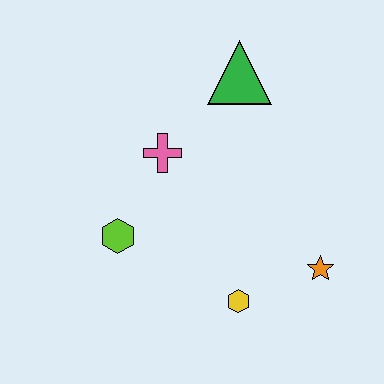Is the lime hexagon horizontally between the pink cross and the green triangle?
No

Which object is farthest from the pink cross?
The orange star is farthest from the pink cross.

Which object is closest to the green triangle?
The pink cross is closest to the green triangle.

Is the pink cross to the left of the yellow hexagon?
Yes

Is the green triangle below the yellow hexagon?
No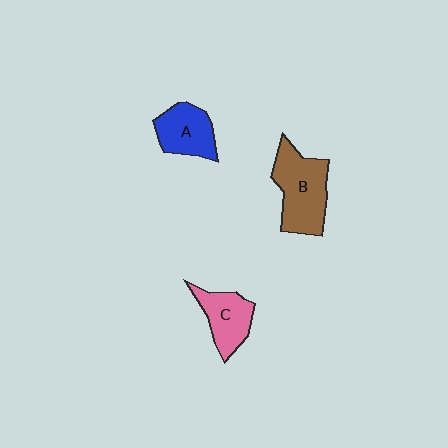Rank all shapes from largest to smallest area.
From largest to smallest: B (brown), A (blue), C (pink).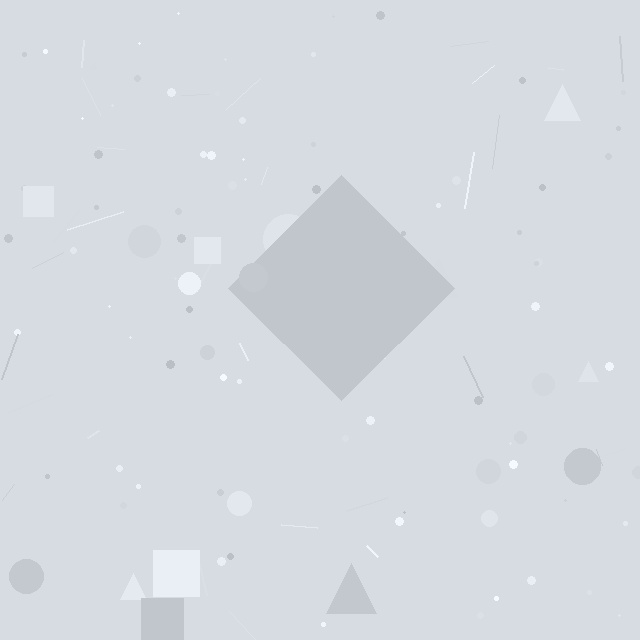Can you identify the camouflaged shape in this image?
The camouflaged shape is a diamond.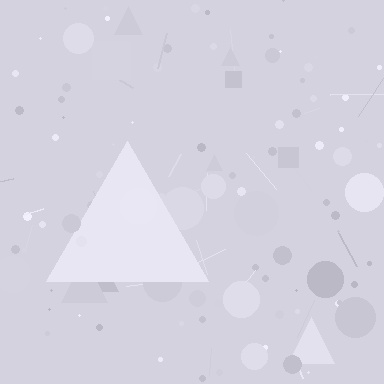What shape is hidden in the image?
A triangle is hidden in the image.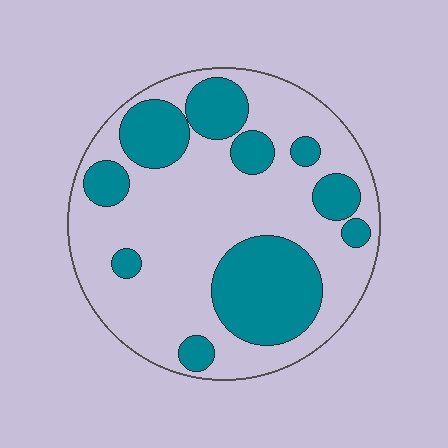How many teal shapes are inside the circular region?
10.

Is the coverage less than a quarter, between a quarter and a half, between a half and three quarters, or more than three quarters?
Between a quarter and a half.